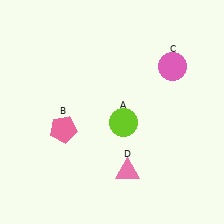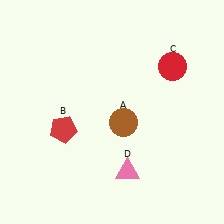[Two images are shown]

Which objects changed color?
A changed from lime to brown. B changed from pink to red. C changed from pink to red.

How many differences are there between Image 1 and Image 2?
There are 3 differences between the two images.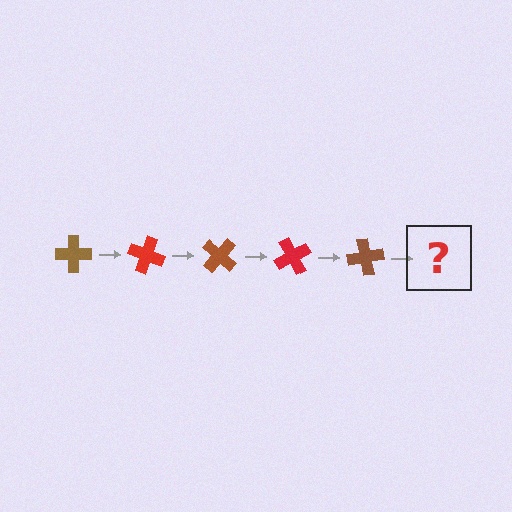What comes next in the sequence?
The next element should be a red cross, rotated 100 degrees from the start.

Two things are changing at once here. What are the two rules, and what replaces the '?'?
The two rules are that it rotates 20 degrees each step and the color cycles through brown and red. The '?' should be a red cross, rotated 100 degrees from the start.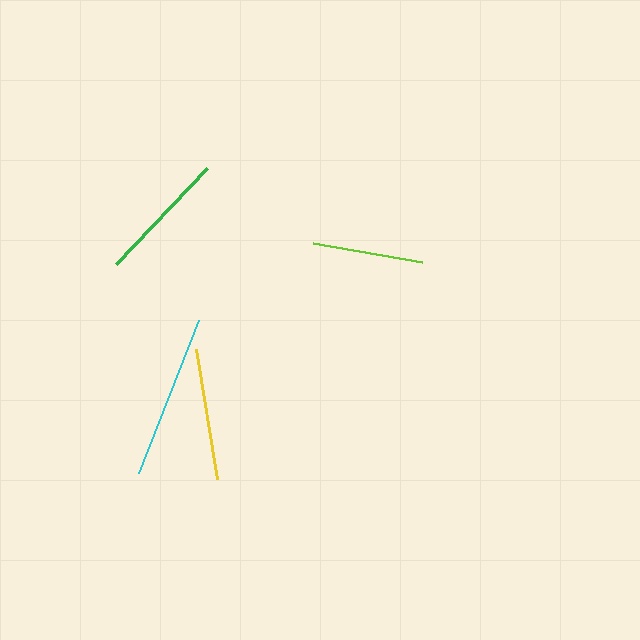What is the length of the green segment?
The green segment is approximately 132 pixels long.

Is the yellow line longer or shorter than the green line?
The green line is longer than the yellow line.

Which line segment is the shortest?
The lime line is the shortest at approximately 111 pixels.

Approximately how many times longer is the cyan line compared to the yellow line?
The cyan line is approximately 1.3 times the length of the yellow line.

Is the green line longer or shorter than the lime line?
The green line is longer than the lime line.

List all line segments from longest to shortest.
From longest to shortest: cyan, green, yellow, lime.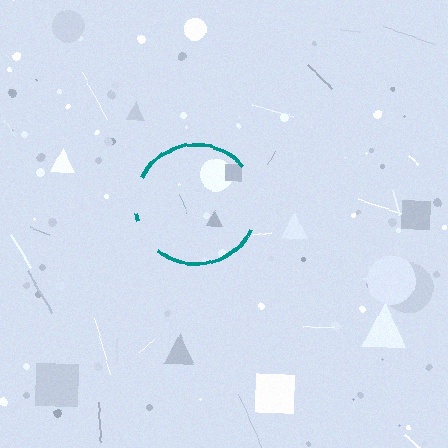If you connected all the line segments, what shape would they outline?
They would outline a circle.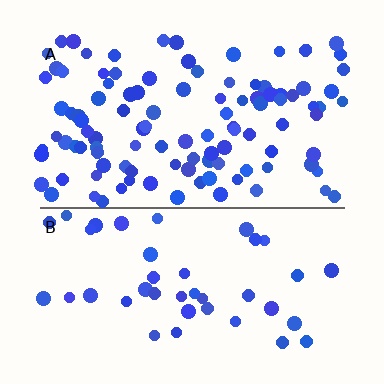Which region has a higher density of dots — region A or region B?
A (the top).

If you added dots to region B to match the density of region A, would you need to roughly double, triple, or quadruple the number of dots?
Approximately triple.